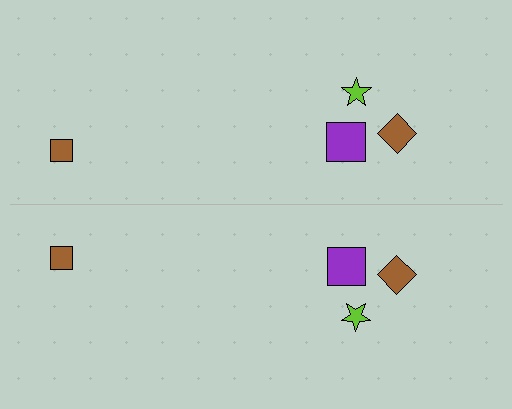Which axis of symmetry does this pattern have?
The pattern has a horizontal axis of symmetry running through the center of the image.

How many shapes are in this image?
There are 8 shapes in this image.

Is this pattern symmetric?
Yes, this pattern has bilateral (reflection) symmetry.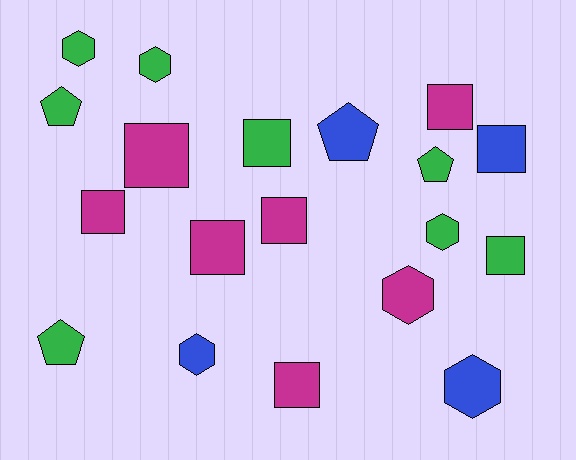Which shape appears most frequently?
Square, with 9 objects.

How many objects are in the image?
There are 19 objects.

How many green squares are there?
There are 2 green squares.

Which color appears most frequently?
Green, with 8 objects.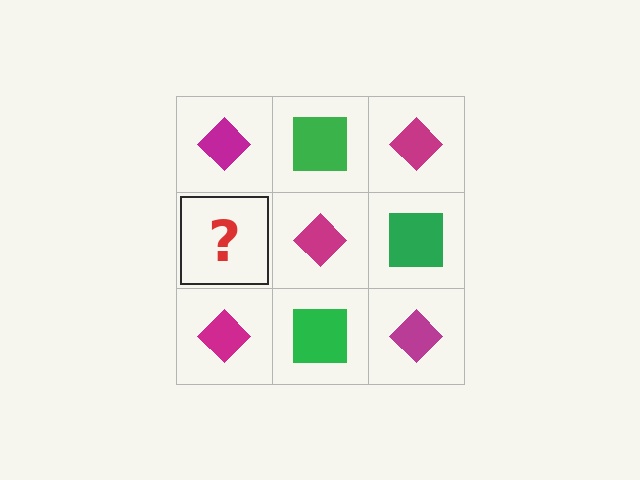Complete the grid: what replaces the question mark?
The question mark should be replaced with a green square.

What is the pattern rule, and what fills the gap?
The rule is that it alternates magenta diamond and green square in a checkerboard pattern. The gap should be filled with a green square.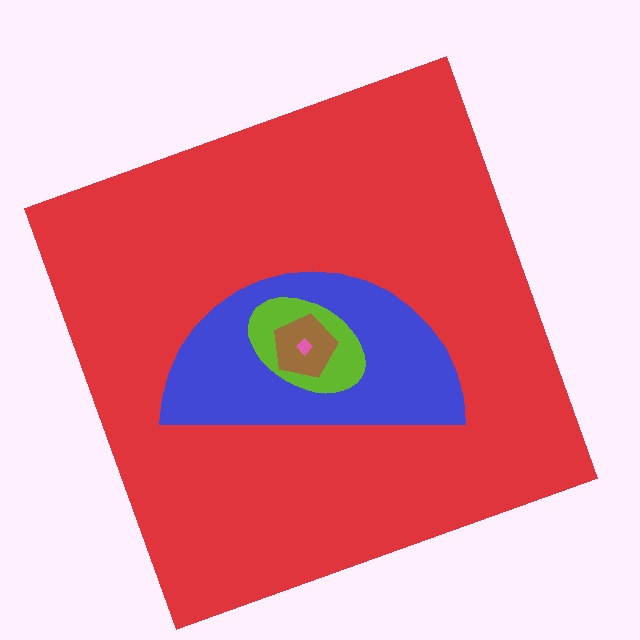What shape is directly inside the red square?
The blue semicircle.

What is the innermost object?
The pink diamond.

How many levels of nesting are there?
5.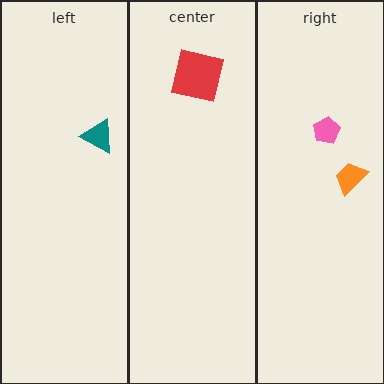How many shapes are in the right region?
2.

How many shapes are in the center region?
1.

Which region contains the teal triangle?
The left region.